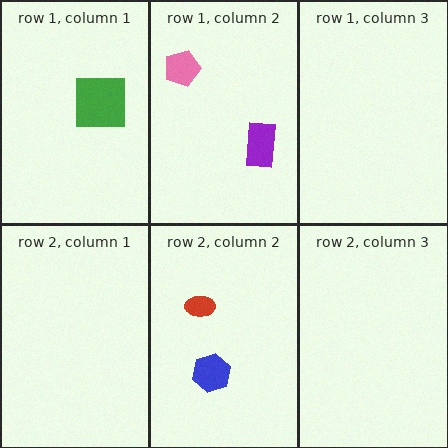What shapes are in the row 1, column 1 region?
The green square.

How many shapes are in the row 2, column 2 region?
2.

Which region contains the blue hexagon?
The row 2, column 2 region.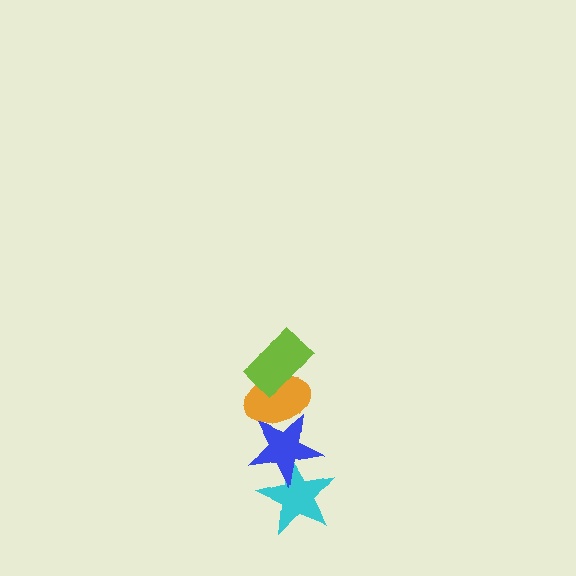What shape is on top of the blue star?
The orange ellipse is on top of the blue star.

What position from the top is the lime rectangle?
The lime rectangle is 1st from the top.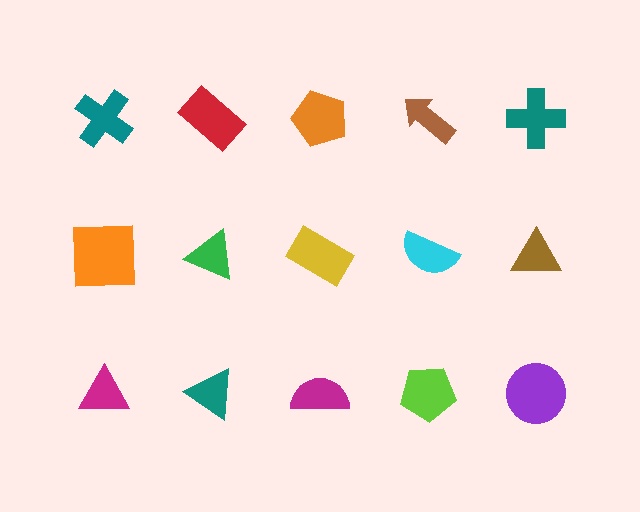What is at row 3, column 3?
A magenta semicircle.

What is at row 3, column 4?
A lime pentagon.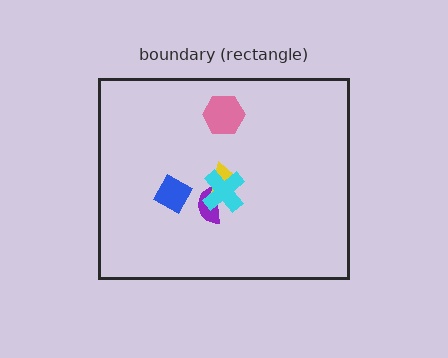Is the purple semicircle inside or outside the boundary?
Inside.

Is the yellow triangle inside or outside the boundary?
Inside.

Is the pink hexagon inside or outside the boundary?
Inside.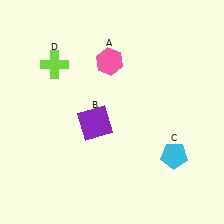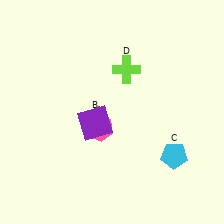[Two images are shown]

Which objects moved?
The objects that moved are: the pink hexagon (A), the lime cross (D).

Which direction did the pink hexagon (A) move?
The pink hexagon (A) moved down.